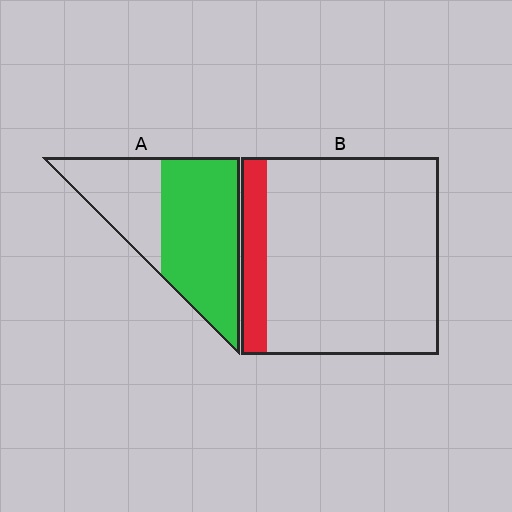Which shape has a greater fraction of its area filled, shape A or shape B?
Shape A.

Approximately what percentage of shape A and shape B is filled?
A is approximately 65% and B is approximately 15%.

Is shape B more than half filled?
No.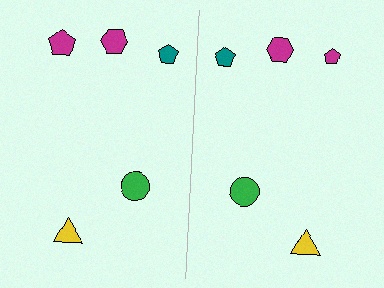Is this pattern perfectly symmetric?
No, the pattern is not perfectly symmetric. The magenta pentagon on the right side has a different size than its mirror counterpart.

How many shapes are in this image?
There are 10 shapes in this image.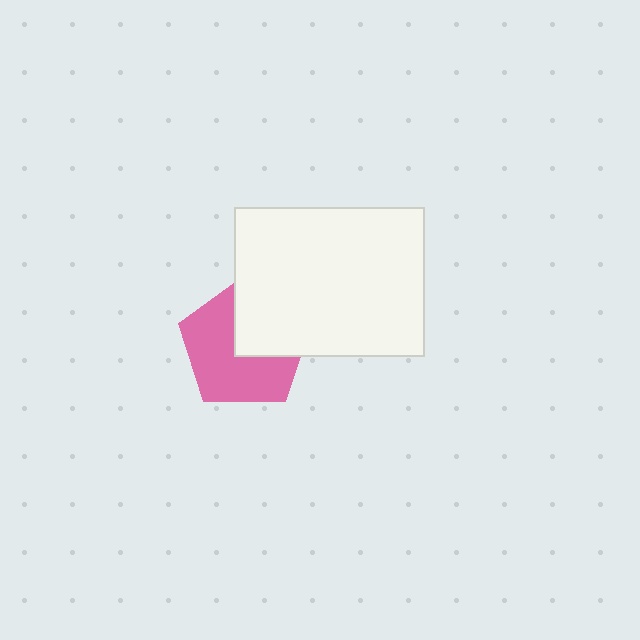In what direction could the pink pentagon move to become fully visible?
The pink pentagon could move toward the lower-left. That would shift it out from behind the white rectangle entirely.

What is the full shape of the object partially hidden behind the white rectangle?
The partially hidden object is a pink pentagon.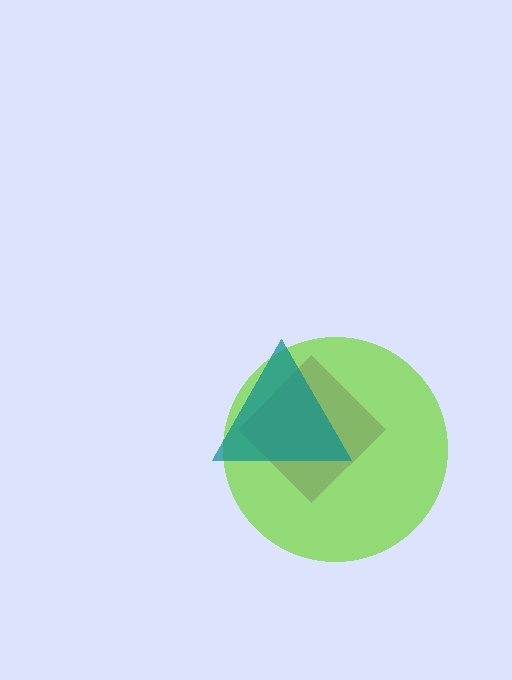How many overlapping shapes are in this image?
There are 3 overlapping shapes in the image.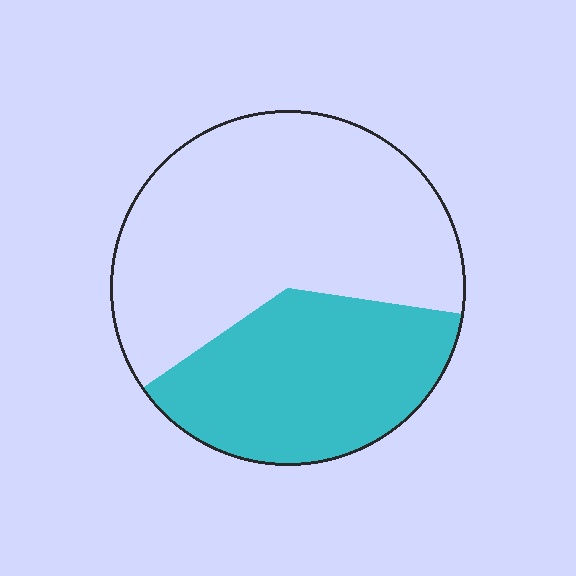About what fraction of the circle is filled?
About three eighths (3/8).